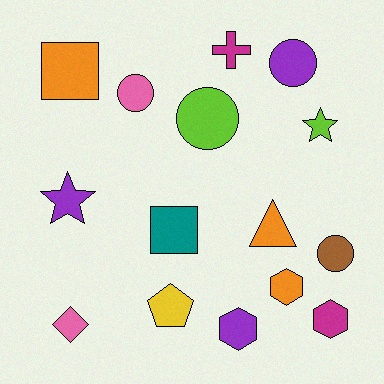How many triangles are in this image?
There is 1 triangle.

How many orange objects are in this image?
There are 3 orange objects.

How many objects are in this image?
There are 15 objects.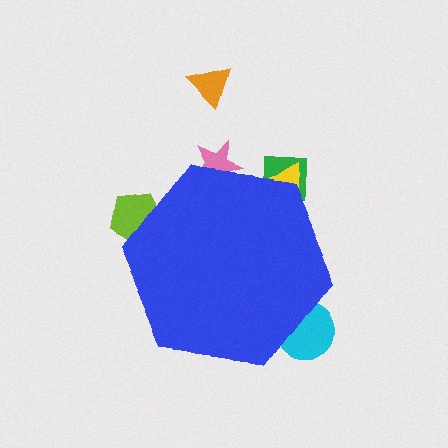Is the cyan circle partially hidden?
Yes, the cyan circle is partially hidden behind the blue hexagon.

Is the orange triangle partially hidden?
No, the orange triangle is fully visible.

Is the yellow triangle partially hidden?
Yes, the yellow triangle is partially hidden behind the blue hexagon.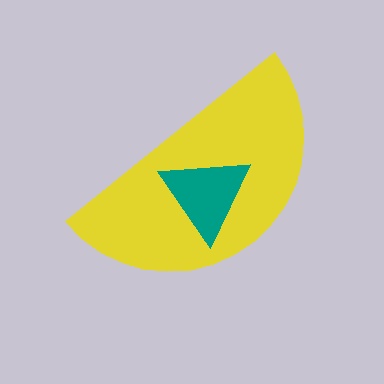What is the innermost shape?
The teal triangle.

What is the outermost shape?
The yellow semicircle.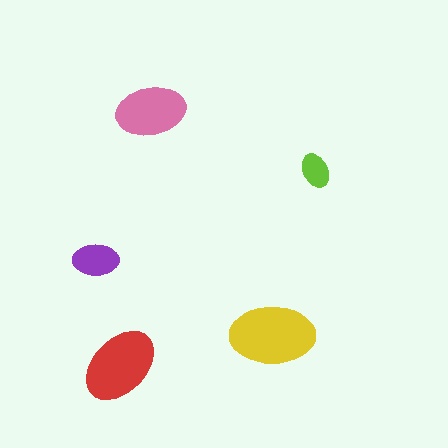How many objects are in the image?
There are 5 objects in the image.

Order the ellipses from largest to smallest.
the yellow one, the red one, the pink one, the purple one, the lime one.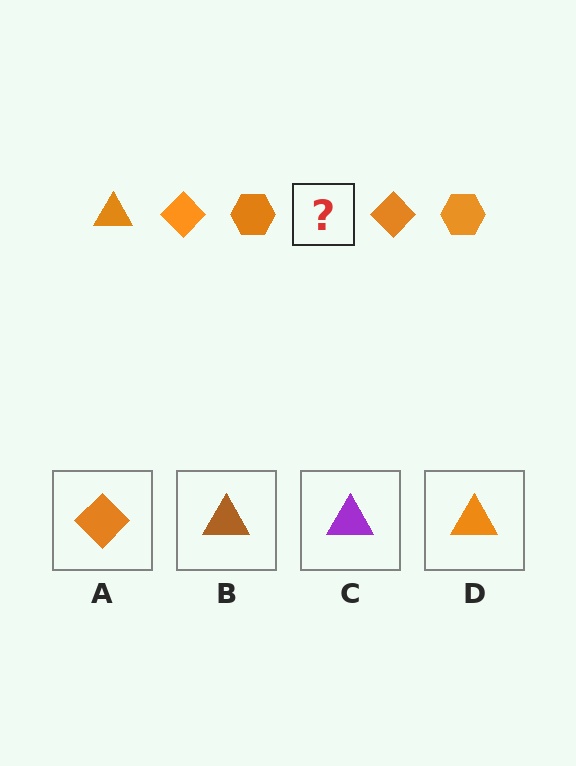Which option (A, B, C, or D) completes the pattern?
D.